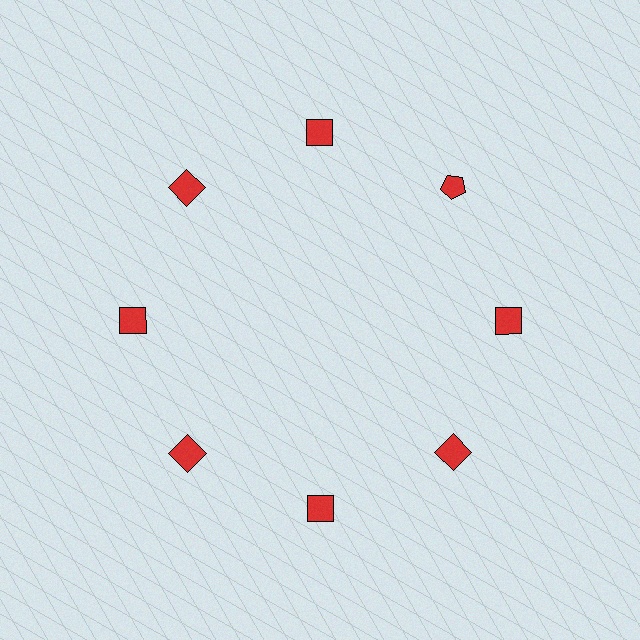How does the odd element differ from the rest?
It has a different shape: pentagon instead of square.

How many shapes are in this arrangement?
There are 8 shapes arranged in a ring pattern.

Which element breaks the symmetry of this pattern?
The red pentagon at roughly the 2 o'clock position breaks the symmetry. All other shapes are red squares.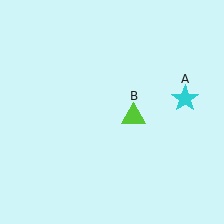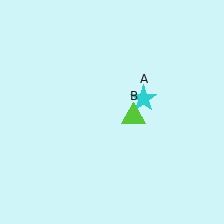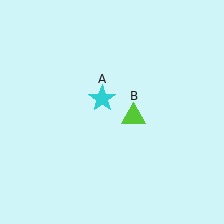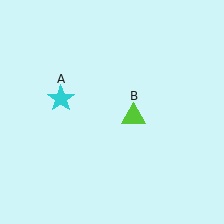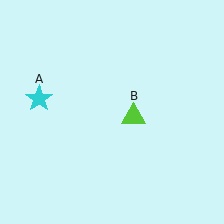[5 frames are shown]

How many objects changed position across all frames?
1 object changed position: cyan star (object A).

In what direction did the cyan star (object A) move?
The cyan star (object A) moved left.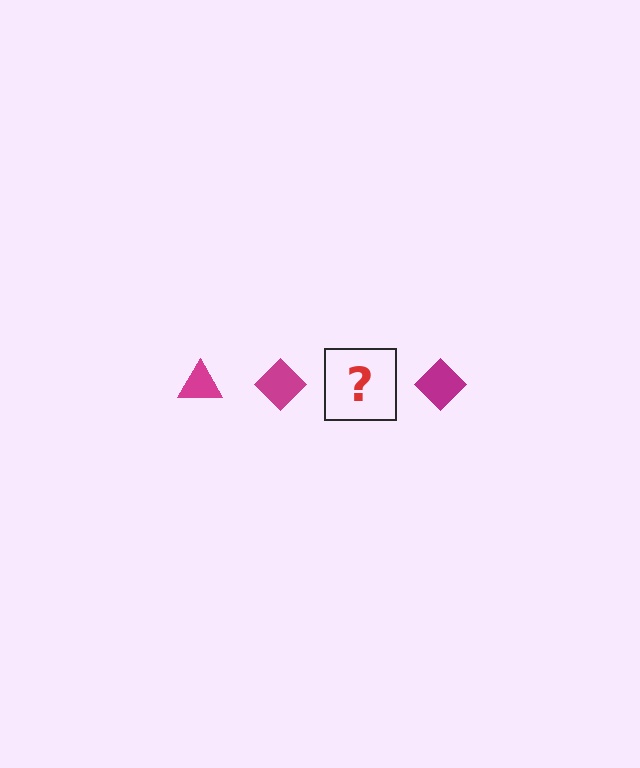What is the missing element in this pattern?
The missing element is a magenta triangle.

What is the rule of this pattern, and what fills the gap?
The rule is that the pattern cycles through triangle, diamond shapes in magenta. The gap should be filled with a magenta triangle.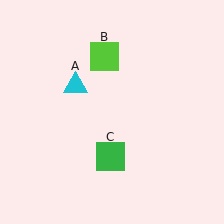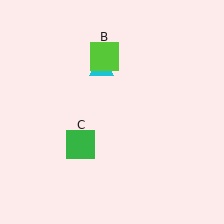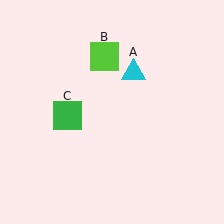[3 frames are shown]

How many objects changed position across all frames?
2 objects changed position: cyan triangle (object A), green square (object C).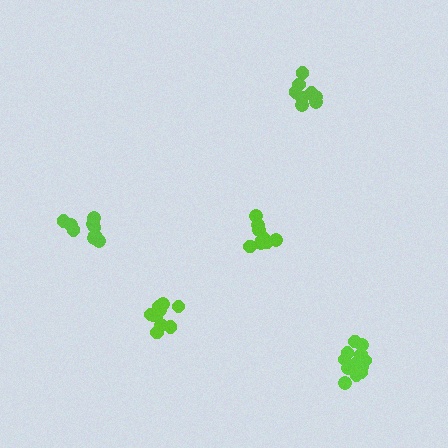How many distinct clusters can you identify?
There are 5 distinct clusters.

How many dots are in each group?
Group 1: 8 dots, Group 2: 9 dots, Group 3: 10 dots, Group 4: 9 dots, Group 5: 13 dots (49 total).